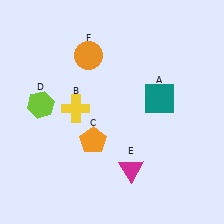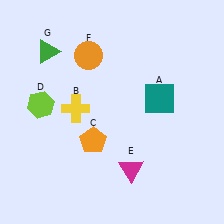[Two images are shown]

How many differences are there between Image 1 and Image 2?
There is 1 difference between the two images.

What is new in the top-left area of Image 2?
A green triangle (G) was added in the top-left area of Image 2.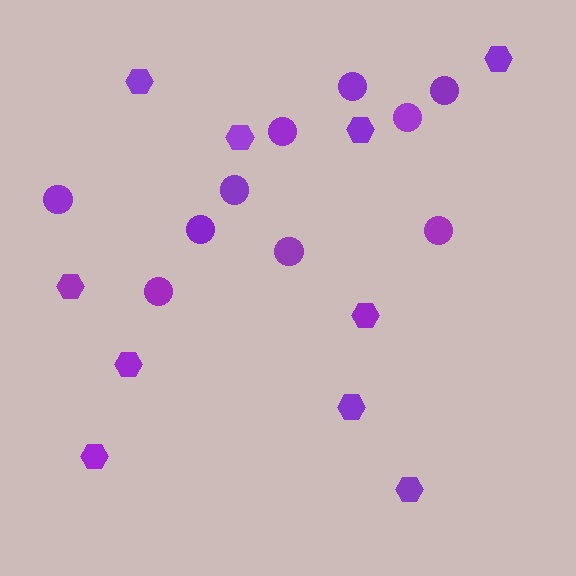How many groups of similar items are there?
There are 2 groups: one group of circles (10) and one group of hexagons (10).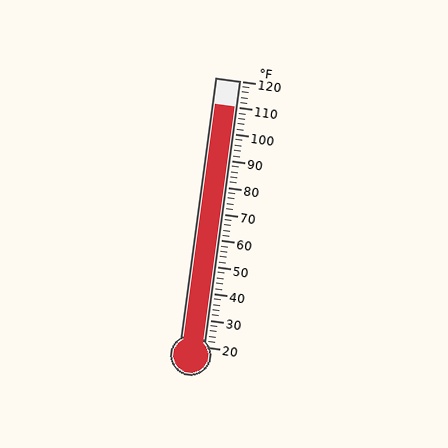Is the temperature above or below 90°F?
The temperature is above 90°F.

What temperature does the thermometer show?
The thermometer shows approximately 110°F.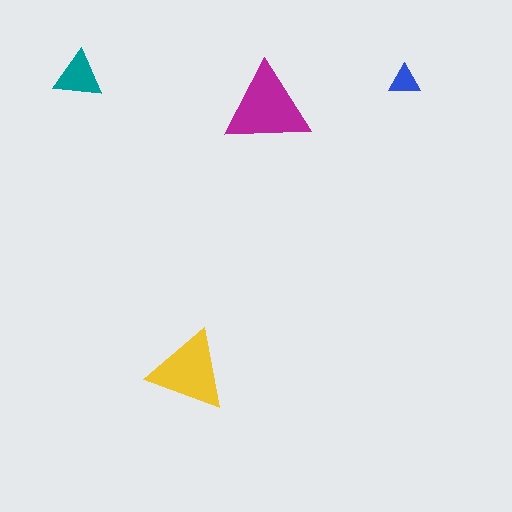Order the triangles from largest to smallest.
the magenta one, the yellow one, the teal one, the blue one.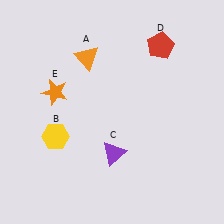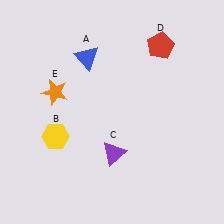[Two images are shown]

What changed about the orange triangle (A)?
In Image 1, A is orange. In Image 2, it changed to blue.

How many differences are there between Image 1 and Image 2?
There is 1 difference between the two images.